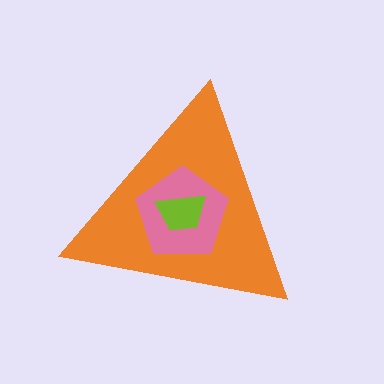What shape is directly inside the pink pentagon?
The lime trapezoid.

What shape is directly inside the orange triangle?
The pink pentagon.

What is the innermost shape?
The lime trapezoid.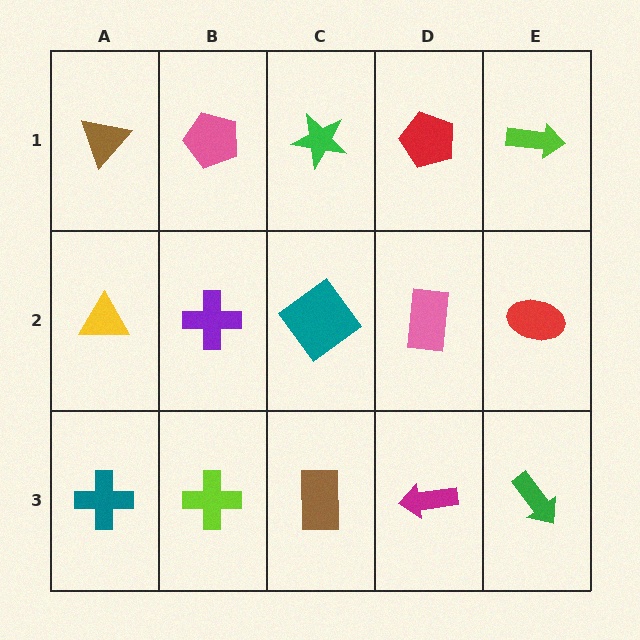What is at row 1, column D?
A red pentagon.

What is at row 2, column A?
A yellow triangle.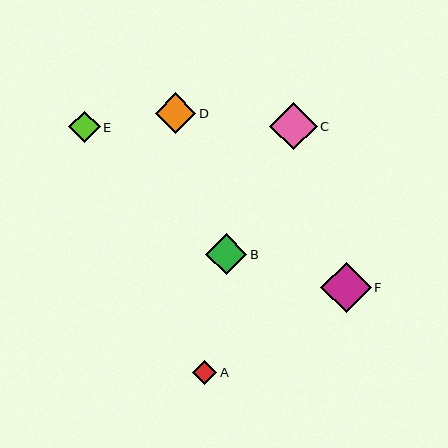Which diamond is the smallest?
Diamond A is the smallest with a size of approximately 24 pixels.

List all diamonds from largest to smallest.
From largest to smallest: F, C, B, D, E, A.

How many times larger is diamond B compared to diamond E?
Diamond B is approximately 1.3 times the size of diamond E.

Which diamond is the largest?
Diamond F is the largest with a size of approximately 51 pixels.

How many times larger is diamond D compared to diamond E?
Diamond D is approximately 1.3 times the size of diamond E.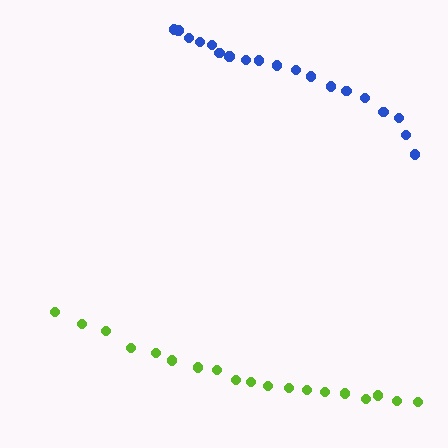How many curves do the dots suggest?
There are 2 distinct paths.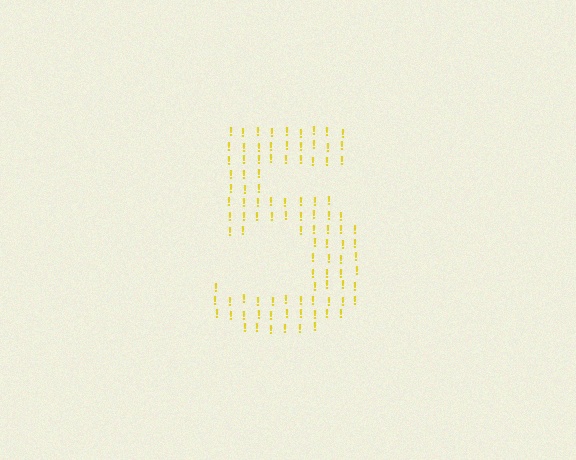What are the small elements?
The small elements are exclamation marks.